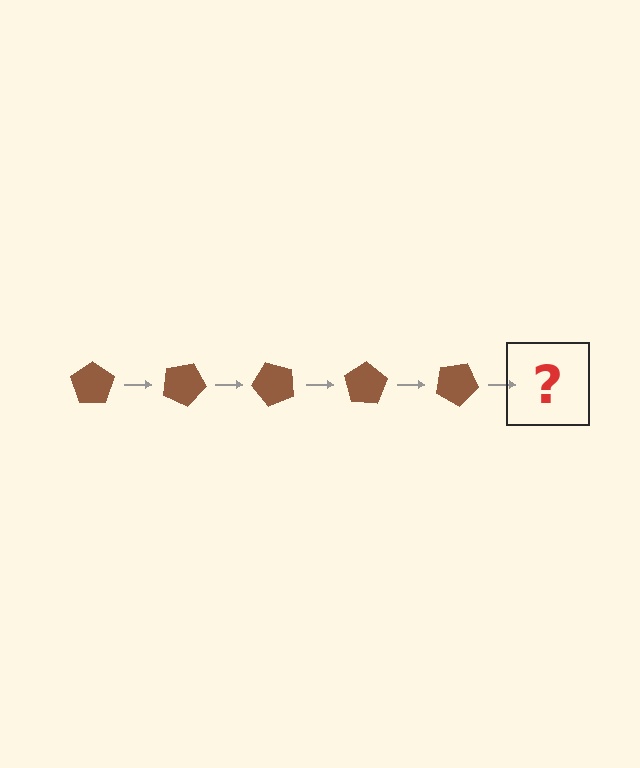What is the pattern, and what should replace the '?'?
The pattern is that the pentagon rotates 25 degrees each step. The '?' should be a brown pentagon rotated 125 degrees.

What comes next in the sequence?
The next element should be a brown pentagon rotated 125 degrees.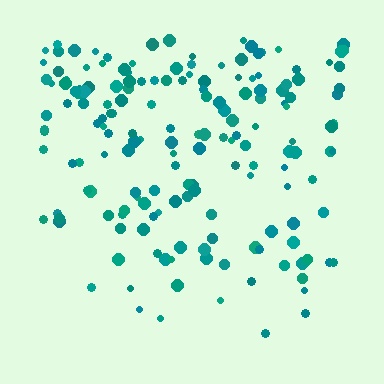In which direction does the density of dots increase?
From bottom to top, with the top side densest.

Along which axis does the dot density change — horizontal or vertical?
Vertical.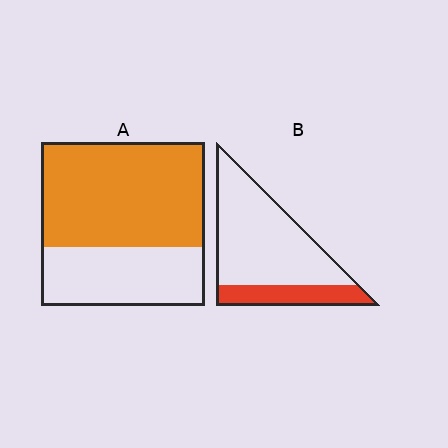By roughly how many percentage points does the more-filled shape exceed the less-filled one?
By roughly 40 percentage points (A over B).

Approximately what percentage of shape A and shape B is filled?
A is approximately 65% and B is approximately 25%.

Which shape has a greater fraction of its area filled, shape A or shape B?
Shape A.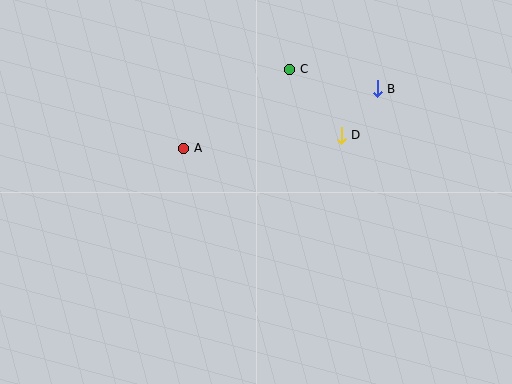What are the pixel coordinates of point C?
Point C is at (290, 69).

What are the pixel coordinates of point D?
Point D is at (341, 135).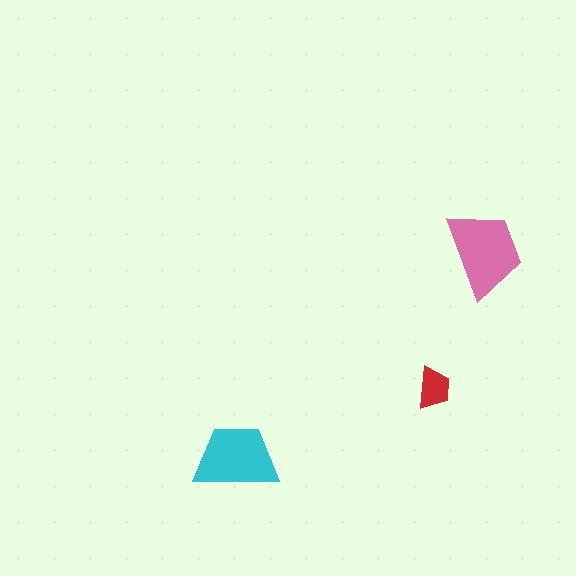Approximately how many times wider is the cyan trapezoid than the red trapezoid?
About 2 times wider.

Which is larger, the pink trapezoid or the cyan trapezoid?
The pink one.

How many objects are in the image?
There are 3 objects in the image.